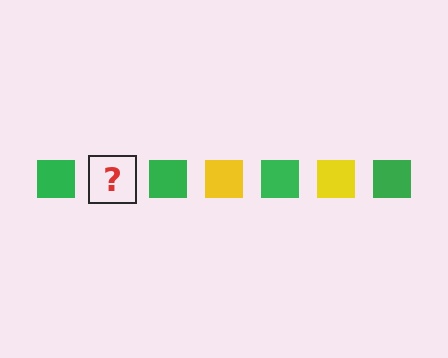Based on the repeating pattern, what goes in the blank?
The blank should be a yellow square.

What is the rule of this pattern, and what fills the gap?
The rule is that the pattern cycles through green, yellow squares. The gap should be filled with a yellow square.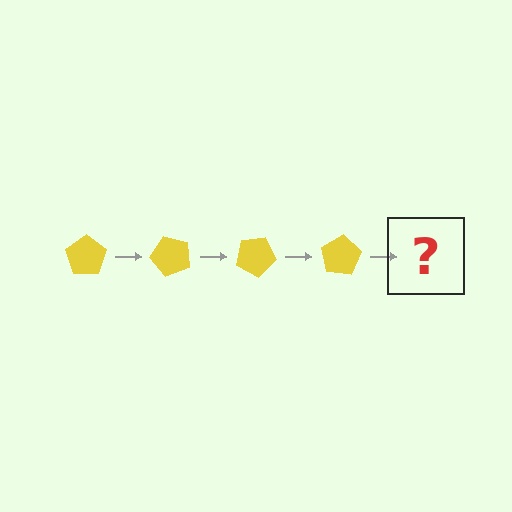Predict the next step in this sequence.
The next step is a yellow pentagon rotated 200 degrees.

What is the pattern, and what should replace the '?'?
The pattern is that the pentagon rotates 50 degrees each step. The '?' should be a yellow pentagon rotated 200 degrees.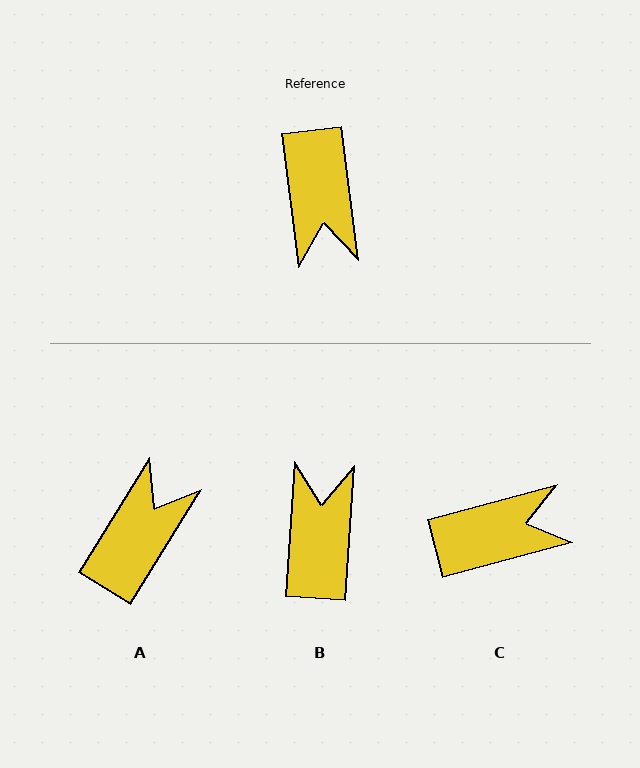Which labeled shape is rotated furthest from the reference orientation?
B, about 169 degrees away.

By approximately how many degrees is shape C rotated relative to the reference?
Approximately 98 degrees counter-clockwise.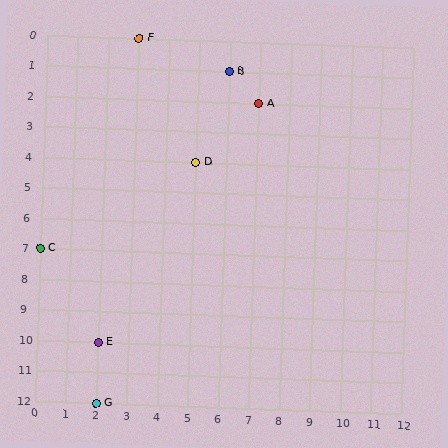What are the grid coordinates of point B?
Point B is at grid coordinates (6, 1).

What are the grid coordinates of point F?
Point F is at grid coordinates (3, 0).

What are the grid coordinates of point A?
Point A is at grid coordinates (7, 2).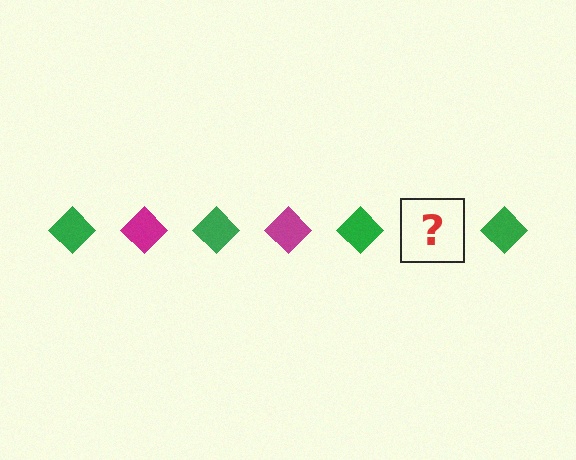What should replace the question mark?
The question mark should be replaced with a magenta diamond.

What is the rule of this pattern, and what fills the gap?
The rule is that the pattern cycles through green, magenta diamonds. The gap should be filled with a magenta diamond.